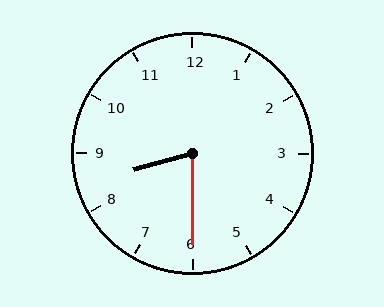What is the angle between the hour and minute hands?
Approximately 75 degrees.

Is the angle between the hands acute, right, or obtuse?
It is acute.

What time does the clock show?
8:30.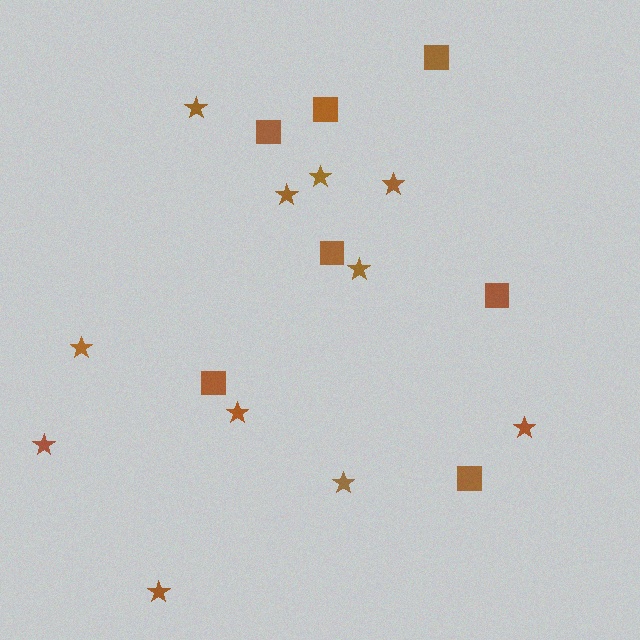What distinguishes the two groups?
There are 2 groups: one group of squares (7) and one group of stars (11).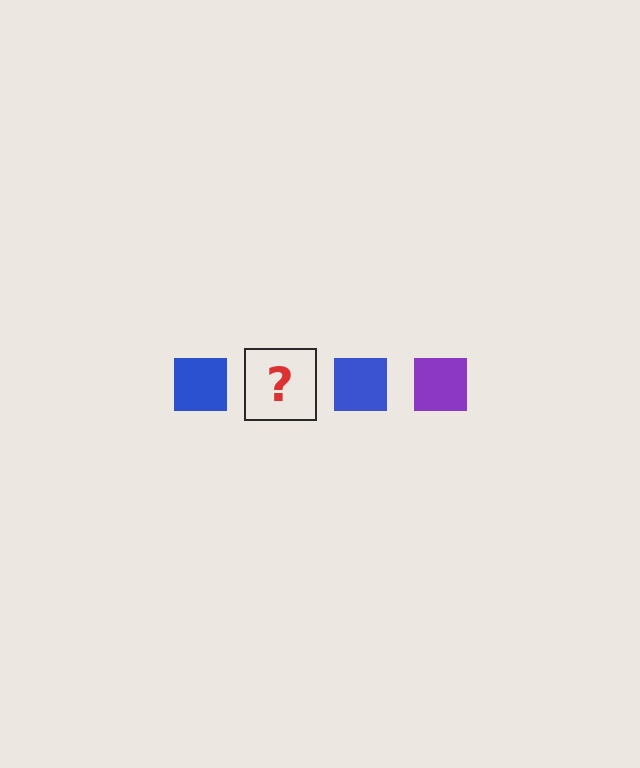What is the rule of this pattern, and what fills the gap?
The rule is that the pattern cycles through blue, purple squares. The gap should be filled with a purple square.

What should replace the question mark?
The question mark should be replaced with a purple square.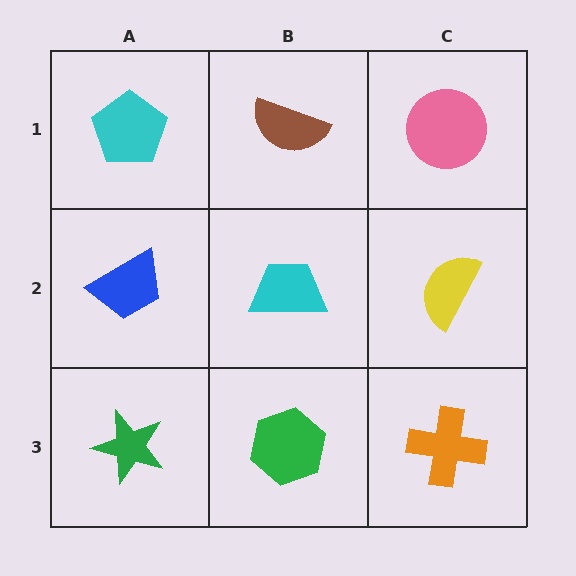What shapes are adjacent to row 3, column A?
A blue trapezoid (row 2, column A), a green hexagon (row 3, column B).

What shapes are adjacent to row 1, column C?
A yellow semicircle (row 2, column C), a brown semicircle (row 1, column B).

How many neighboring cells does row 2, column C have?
3.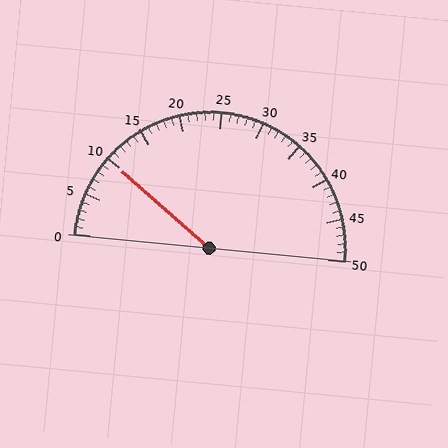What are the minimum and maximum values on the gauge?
The gauge ranges from 0 to 50.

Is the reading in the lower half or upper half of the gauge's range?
The reading is in the lower half of the range (0 to 50).